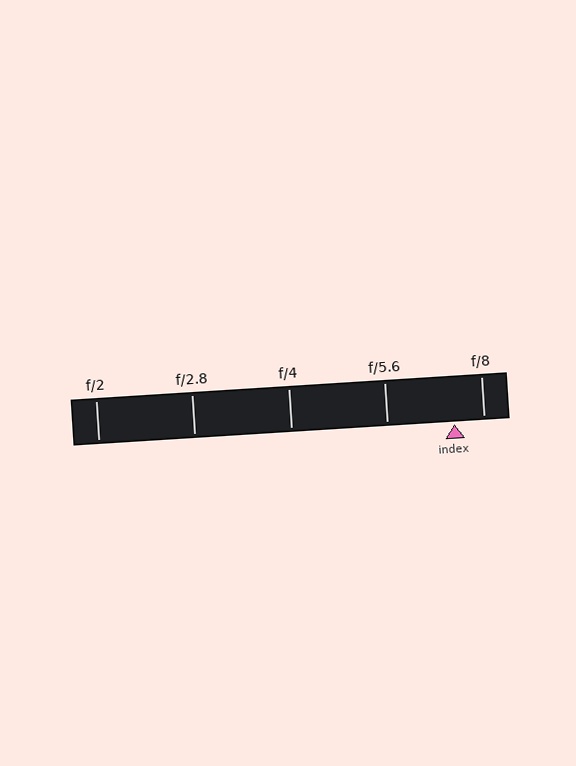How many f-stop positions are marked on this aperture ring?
There are 5 f-stop positions marked.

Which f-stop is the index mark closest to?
The index mark is closest to f/8.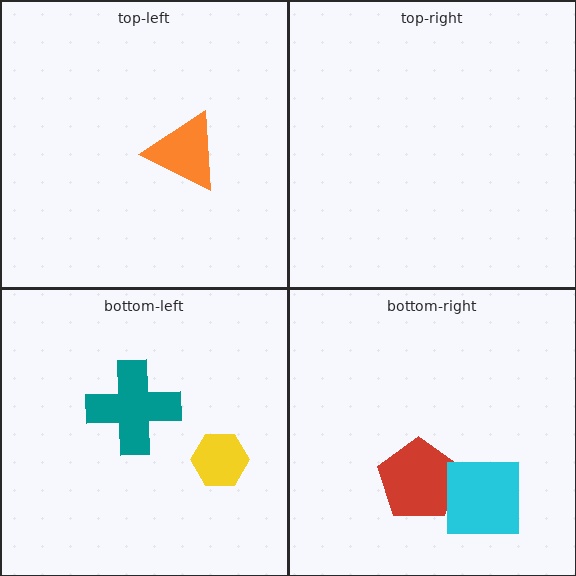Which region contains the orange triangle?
The top-left region.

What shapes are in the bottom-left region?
The teal cross, the yellow hexagon.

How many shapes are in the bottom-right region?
2.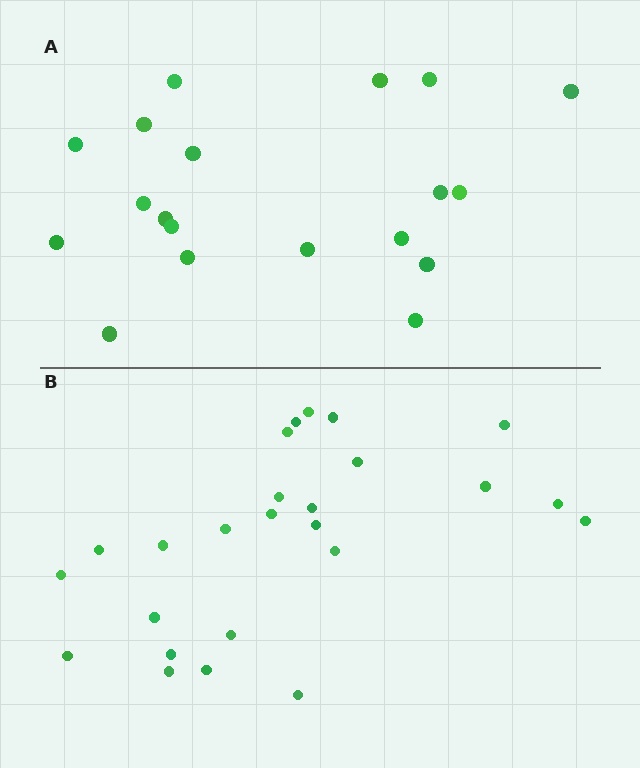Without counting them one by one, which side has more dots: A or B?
Region B (the bottom region) has more dots.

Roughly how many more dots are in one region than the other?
Region B has about 6 more dots than region A.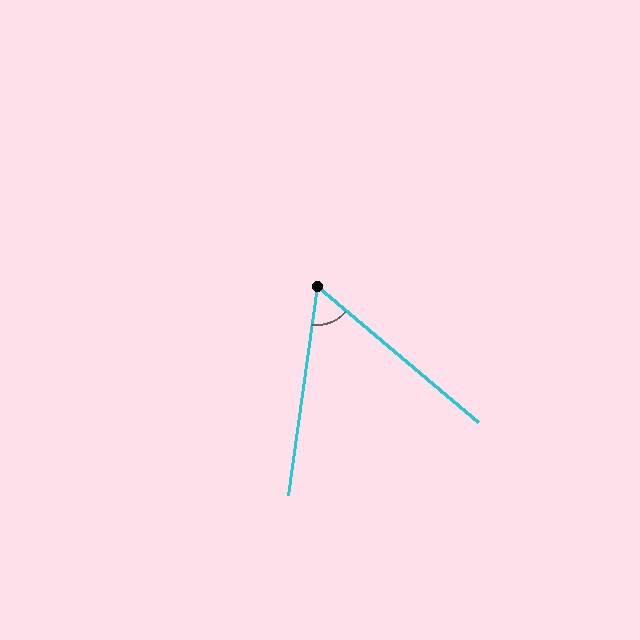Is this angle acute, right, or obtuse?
It is acute.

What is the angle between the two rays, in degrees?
Approximately 58 degrees.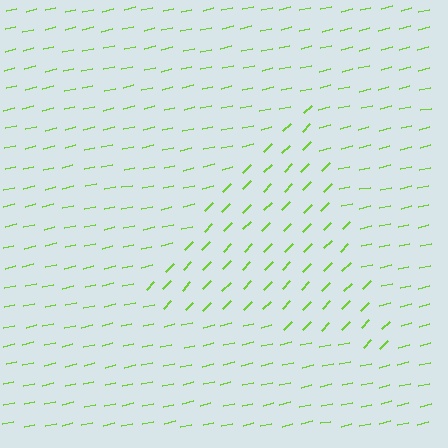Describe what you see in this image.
The image is filled with small lime line segments. A triangle region in the image has lines oriented differently from the surrounding lines, creating a visible texture boundary.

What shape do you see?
I see a triangle.